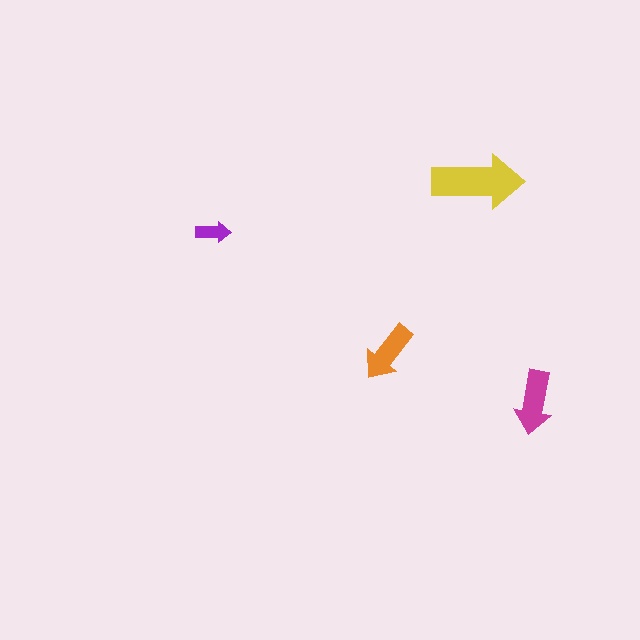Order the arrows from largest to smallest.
the yellow one, the magenta one, the orange one, the purple one.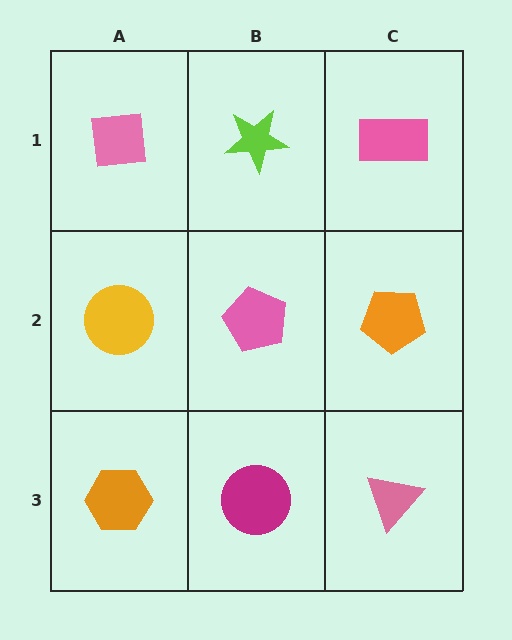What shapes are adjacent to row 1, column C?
An orange pentagon (row 2, column C), a lime star (row 1, column B).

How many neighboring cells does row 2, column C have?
3.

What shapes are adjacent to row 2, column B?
A lime star (row 1, column B), a magenta circle (row 3, column B), a yellow circle (row 2, column A), an orange pentagon (row 2, column C).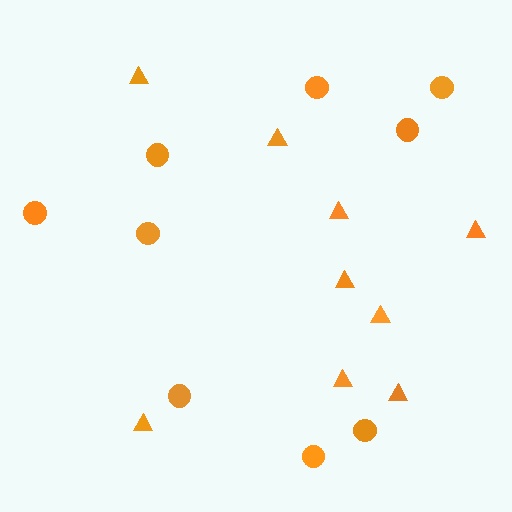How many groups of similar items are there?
There are 2 groups: one group of triangles (9) and one group of circles (9).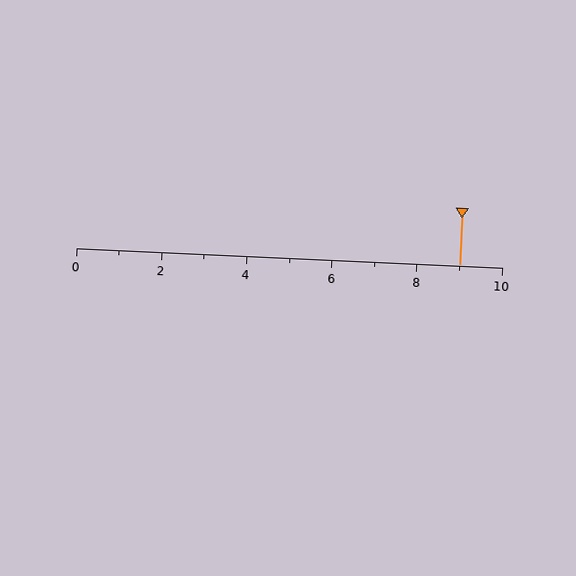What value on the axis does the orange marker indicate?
The marker indicates approximately 9.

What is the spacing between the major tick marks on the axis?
The major ticks are spaced 2 apart.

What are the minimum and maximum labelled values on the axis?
The axis runs from 0 to 10.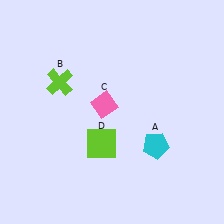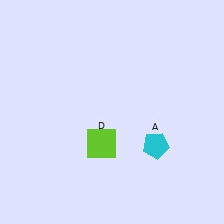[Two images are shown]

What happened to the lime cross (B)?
The lime cross (B) was removed in Image 2. It was in the top-left area of Image 1.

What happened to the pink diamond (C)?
The pink diamond (C) was removed in Image 2. It was in the top-left area of Image 1.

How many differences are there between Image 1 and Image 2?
There are 2 differences between the two images.